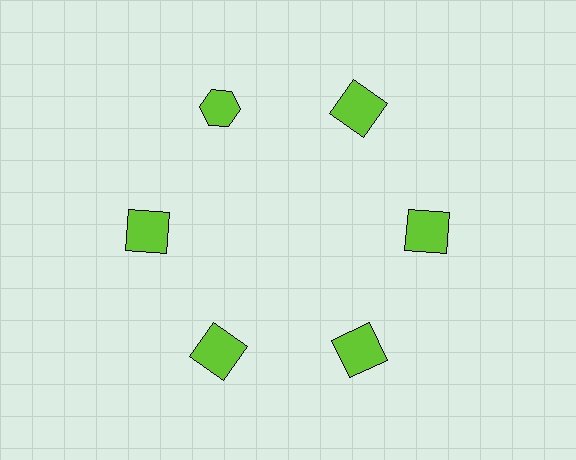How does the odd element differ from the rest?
It has a different shape: hexagon instead of square.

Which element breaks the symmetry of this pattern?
The lime hexagon at roughly the 11 o'clock position breaks the symmetry. All other shapes are lime squares.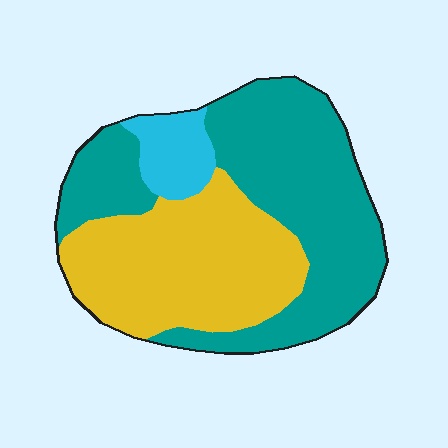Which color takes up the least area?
Cyan, at roughly 10%.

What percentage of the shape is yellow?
Yellow covers 39% of the shape.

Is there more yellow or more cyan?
Yellow.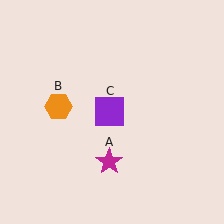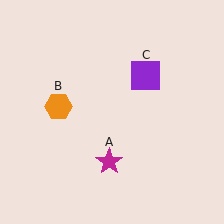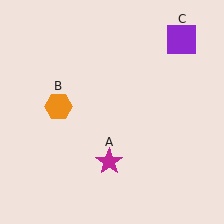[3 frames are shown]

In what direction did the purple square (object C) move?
The purple square (object C) moved up and to the right.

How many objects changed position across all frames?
1 object changed position: purple square (object C).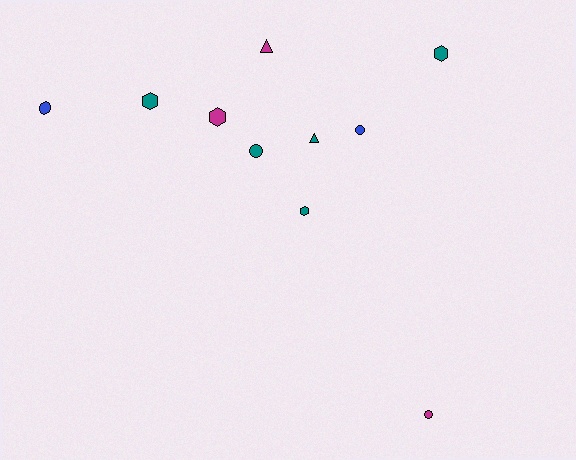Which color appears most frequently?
Teal, with 5 objects.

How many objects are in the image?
There are 10 objects.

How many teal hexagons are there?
There are 3 teal hexagons.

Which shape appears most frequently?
Circle, with 4 objects.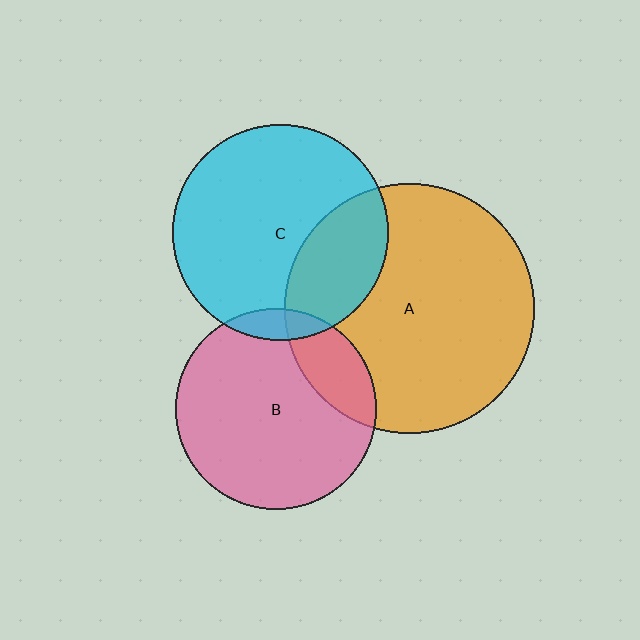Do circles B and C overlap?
Yes.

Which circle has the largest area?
Circle A (orange).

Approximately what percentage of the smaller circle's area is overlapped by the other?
Approximately 10%.